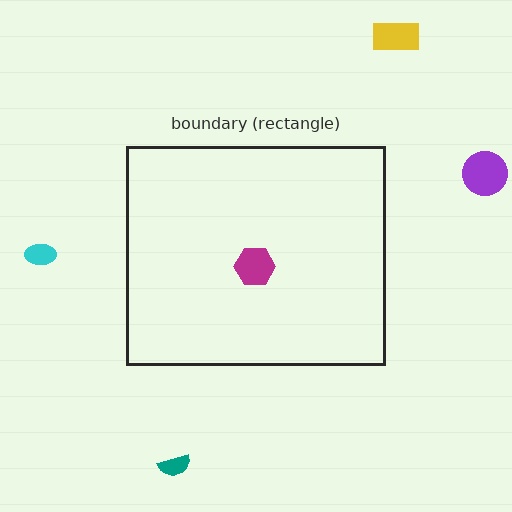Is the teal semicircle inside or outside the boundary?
Outside.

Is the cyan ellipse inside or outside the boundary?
Outside.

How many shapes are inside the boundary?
1 inside, 4 outside.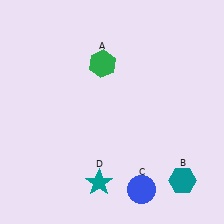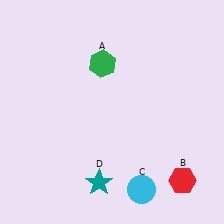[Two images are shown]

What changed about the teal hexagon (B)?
In Image 1, B is teal. In Image 2, it changed to red.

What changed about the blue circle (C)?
In Image 1, C is blue. In Image 2, it changed to cyan.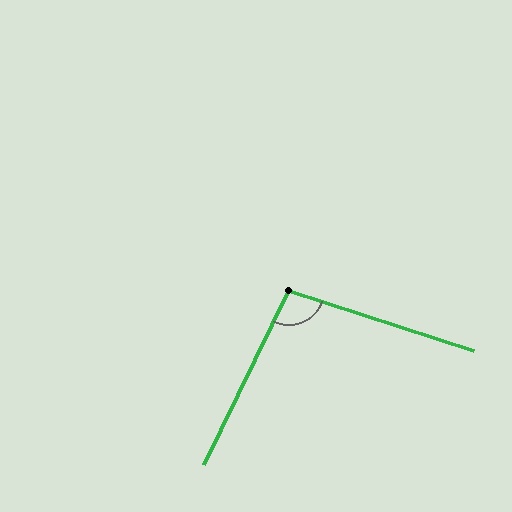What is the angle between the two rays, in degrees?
Approximately 98 degrees.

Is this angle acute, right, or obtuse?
It is obtuse.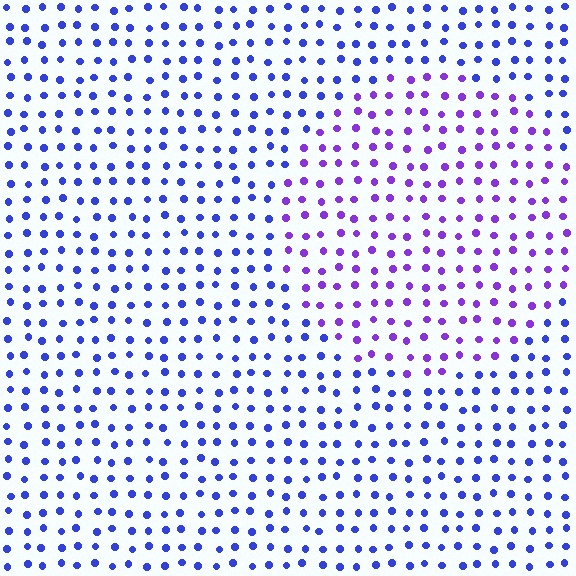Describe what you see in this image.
The image is filled with small blue elements in a uniform arrangement. A circle-shaped region is visible where the elements are tinted to a slightly different hue, forming a subtle color boundary.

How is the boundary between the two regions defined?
The boundary is defined purely by a slight shift in hue (about 37 degrees). Spacing, size, and orientation are identical on both sides.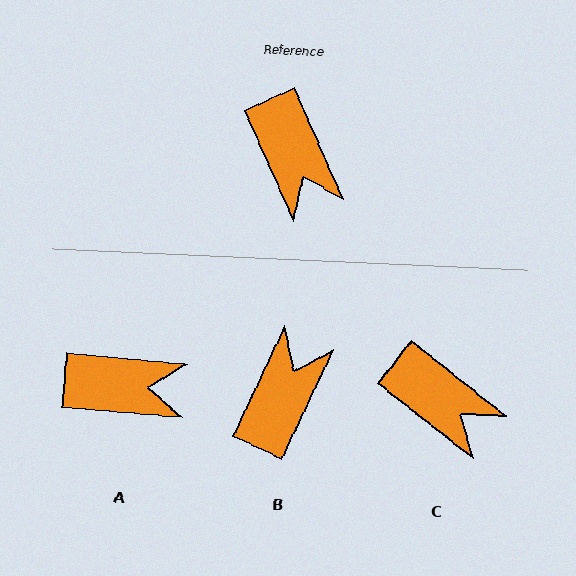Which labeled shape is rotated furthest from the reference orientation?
B, about 131 degrees away.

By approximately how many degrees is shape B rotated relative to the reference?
Approximately 131 degrees counter-clockwise.